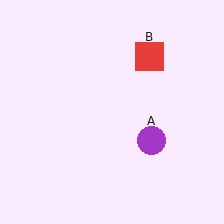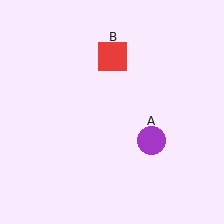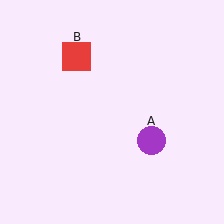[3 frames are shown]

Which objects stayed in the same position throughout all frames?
Purple circle (object A) remained stationary.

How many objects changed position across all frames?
1 object changed position: red square (object B).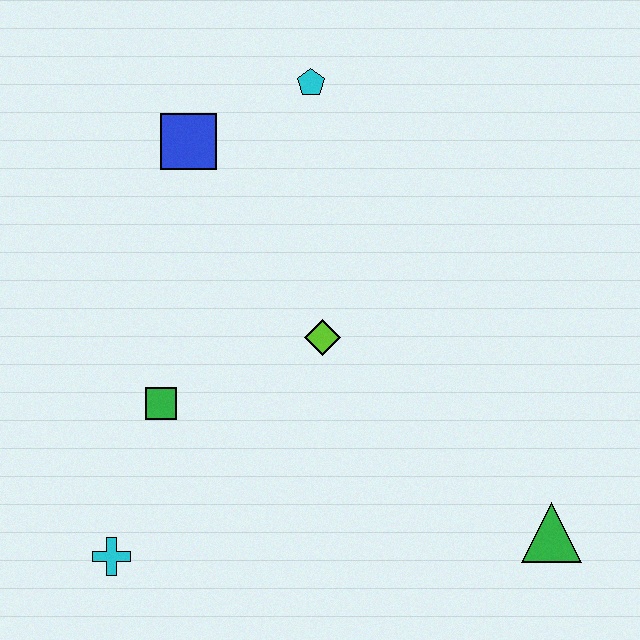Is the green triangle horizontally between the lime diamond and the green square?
No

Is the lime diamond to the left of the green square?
No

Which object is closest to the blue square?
The cyan pentagon is closest to the blue square.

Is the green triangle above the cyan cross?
Yes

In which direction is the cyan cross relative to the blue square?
The cyan cross is below the blue square.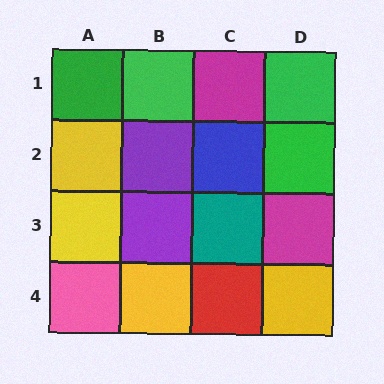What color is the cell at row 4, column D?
Yellow.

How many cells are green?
4 cells are green.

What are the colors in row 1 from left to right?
Green, green, magenta, green.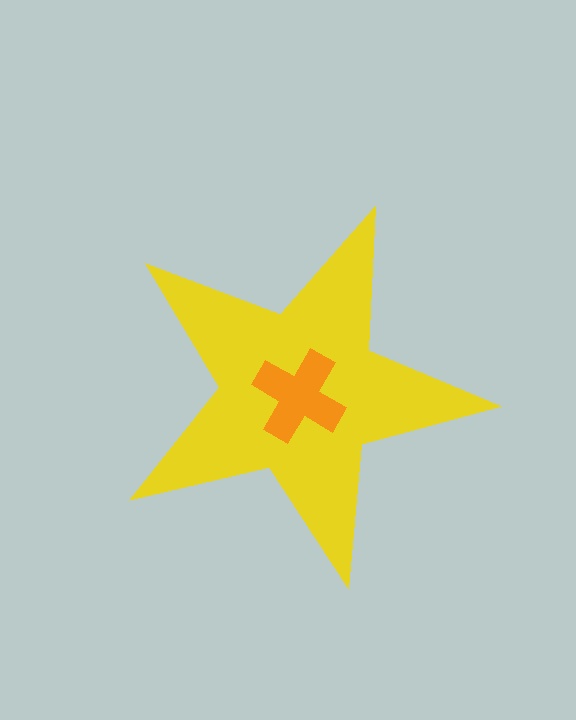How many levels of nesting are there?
2.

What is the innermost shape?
The orange cross.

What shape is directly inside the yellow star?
The orange cross.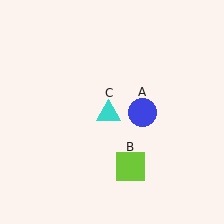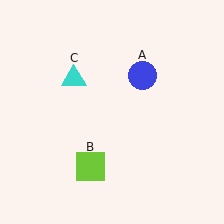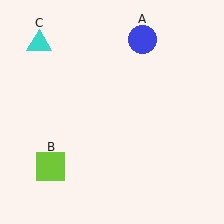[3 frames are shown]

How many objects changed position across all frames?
3 objects changed position: blue circle (object A), lime square (object B), cyan triangle (object C).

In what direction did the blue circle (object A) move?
The blue circle (object A) moved up.